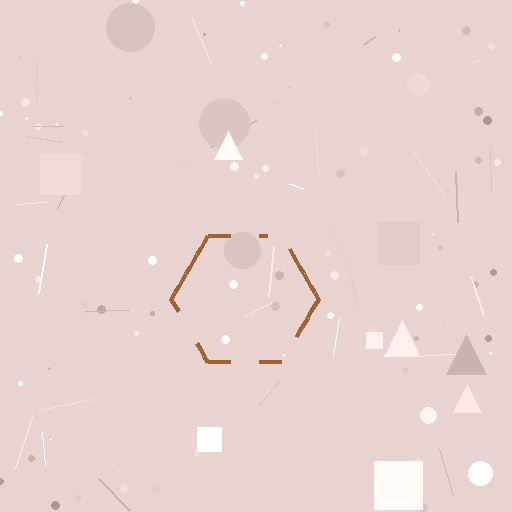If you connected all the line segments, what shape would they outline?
They would outline a hexagon.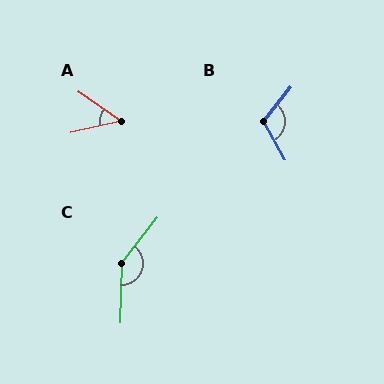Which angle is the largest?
C, at approximately 143 degrees.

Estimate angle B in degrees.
Approximately 112 degrees.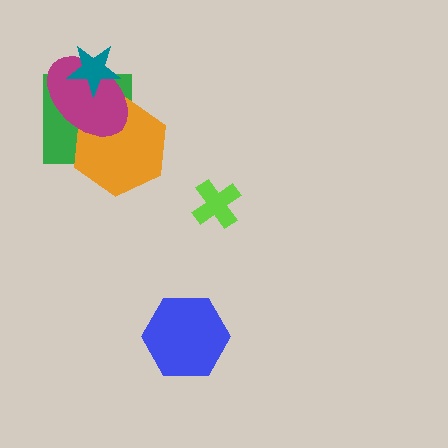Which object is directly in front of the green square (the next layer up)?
The orange hexagon is directly in front of the green square.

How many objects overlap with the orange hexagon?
2 objects overlap with the orange hexagon.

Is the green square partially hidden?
Yes, it is partially covered by another shape.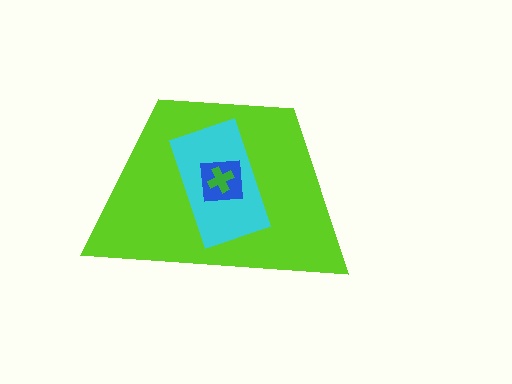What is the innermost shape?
The green cross.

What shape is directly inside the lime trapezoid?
The cyan rectangle.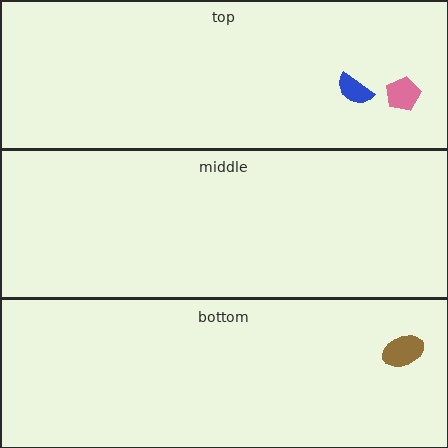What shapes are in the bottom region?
The brown ellipse.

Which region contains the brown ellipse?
The bottom region.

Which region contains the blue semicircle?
The top region.